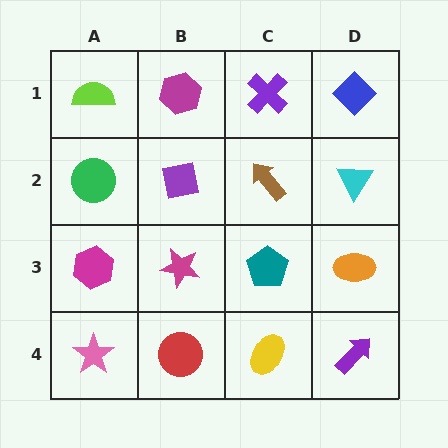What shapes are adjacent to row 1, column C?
A brown arrow (row 2, column C), a magenta hexagon (row 1, column B), a blue diamond (row 1, column D).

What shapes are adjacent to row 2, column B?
A magenta hexagon (row 1, column B), a magenta star (row 3, column B), a green circle (row 2, column A), a brown arrow (row 2, column C).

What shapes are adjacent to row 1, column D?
A cyan triangle (row 2, column D), a purple cross (row 1, column C).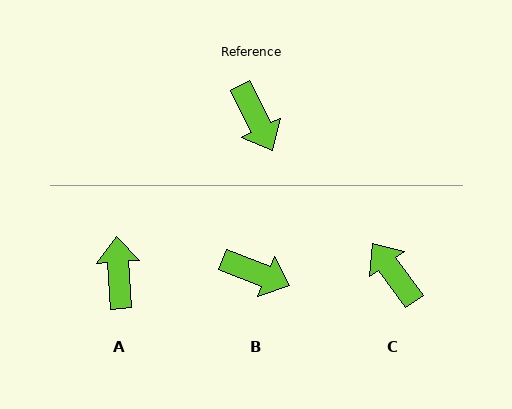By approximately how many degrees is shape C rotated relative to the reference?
Approximately 171 degrees clockwise.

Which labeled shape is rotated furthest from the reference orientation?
C, about 171 degrees away.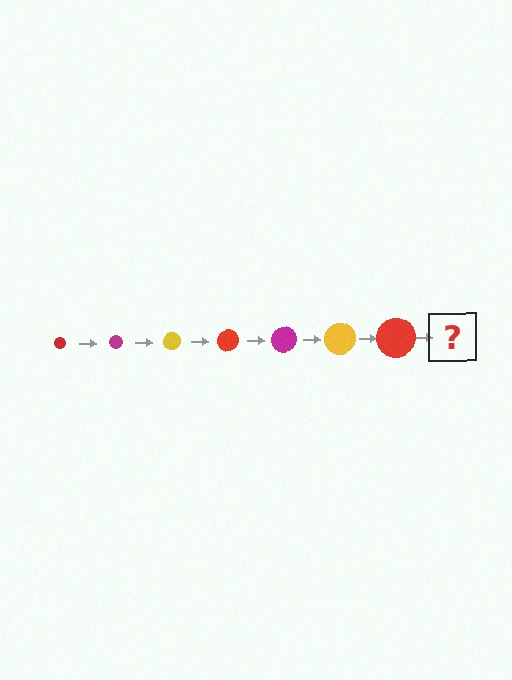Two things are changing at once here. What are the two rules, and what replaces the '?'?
The two rules are that the circle grows larger each step and the color cycles through red, magenta, and yellow. The '?' should be a magenta circle, larger than the previous one.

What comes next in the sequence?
The next element should be a magenta circle, larger than the previous one.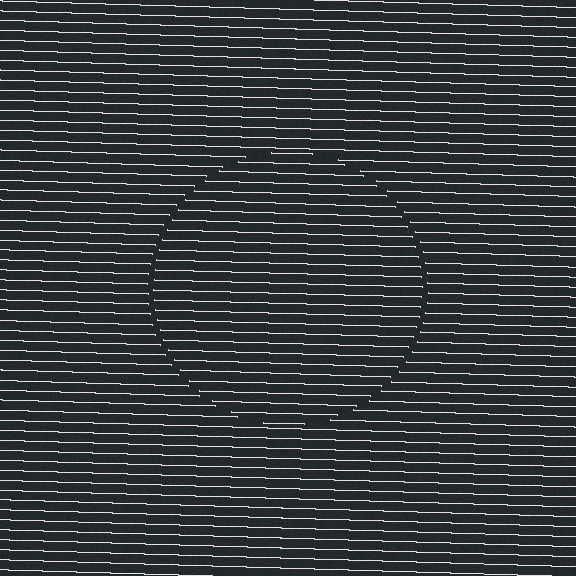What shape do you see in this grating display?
An illusory circle. The interior of the shape contains the same grating, shifted by half a period — the contour is defined by the phase discontinuity where line-ends from the inner and outer gratings abut.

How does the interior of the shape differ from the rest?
The interior of the shape contains the same grating, shifted by half a period — the contour is defined by the phase discontinuity where line-ends from the inner and outer gratings abut.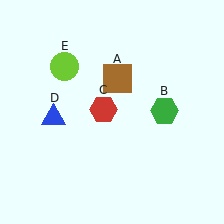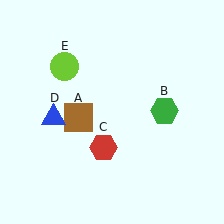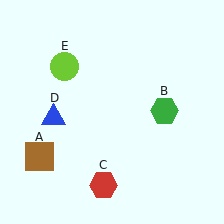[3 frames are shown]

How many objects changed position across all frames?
2 objects changed position: brown square (object A), red hexagon (object C).